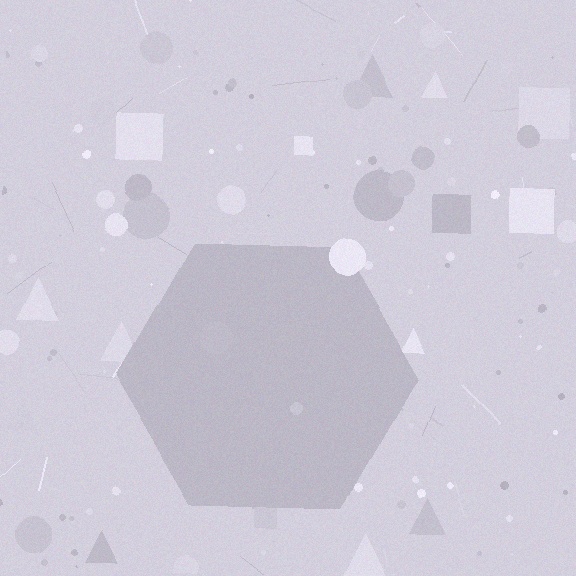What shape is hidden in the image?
A hexagon is hidden in the image.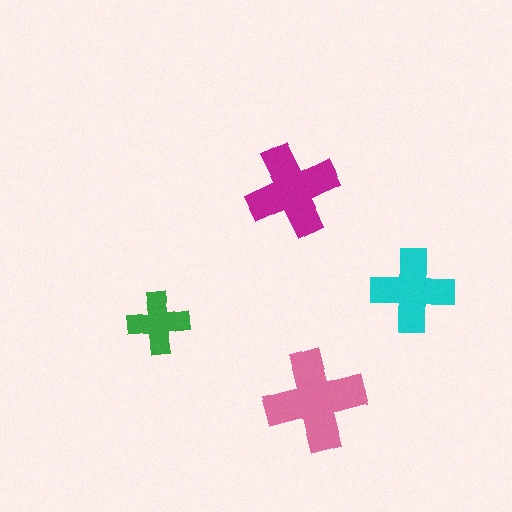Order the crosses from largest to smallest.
the pink one, the magenta one, the cyan one, the green one.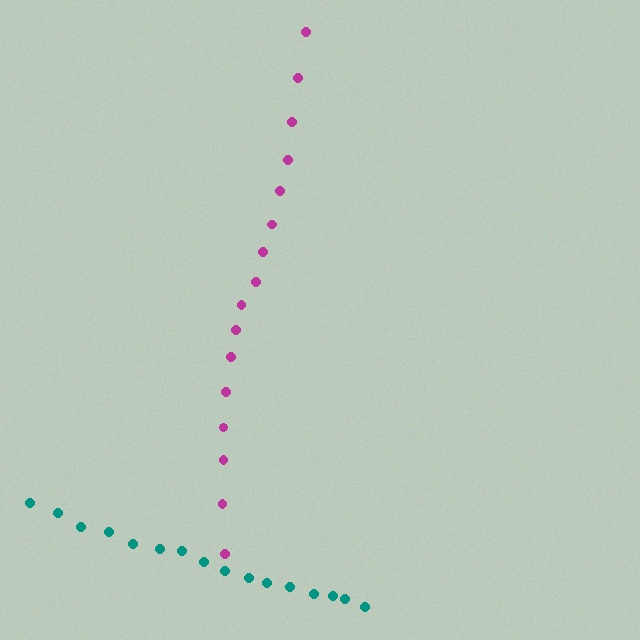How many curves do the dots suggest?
There are 2 distinct paths.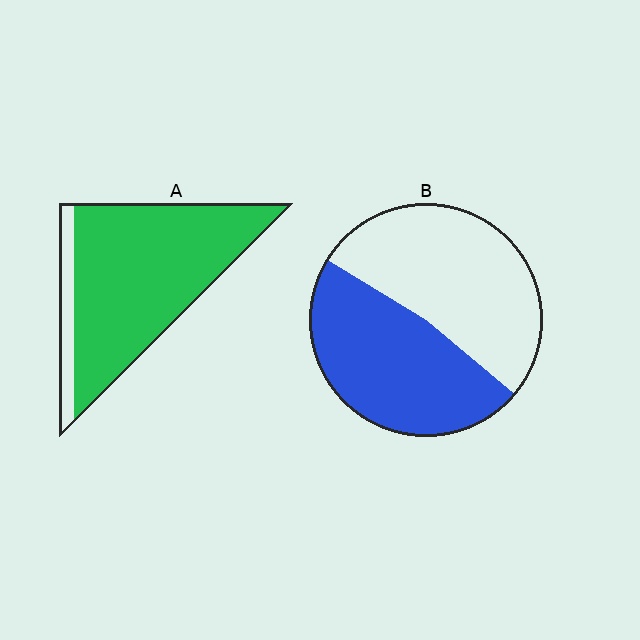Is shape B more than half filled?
Roughly half.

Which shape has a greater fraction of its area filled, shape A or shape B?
Shape A.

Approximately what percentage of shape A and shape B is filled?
A is approximately 90% and B is approximately 50%.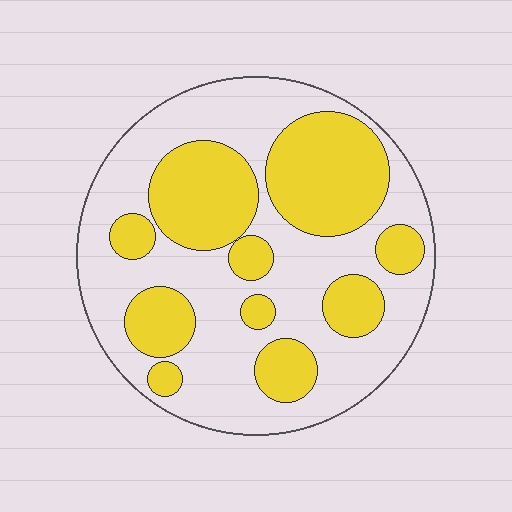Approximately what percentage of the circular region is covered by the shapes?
Approximately 40%.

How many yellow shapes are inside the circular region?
10.